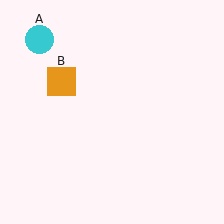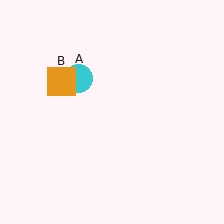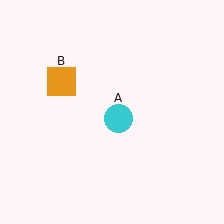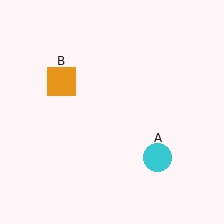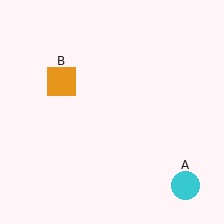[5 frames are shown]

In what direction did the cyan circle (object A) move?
The cyan circle (object A) moved down and to the right.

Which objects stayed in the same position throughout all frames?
Orange square (object B) remained stationary.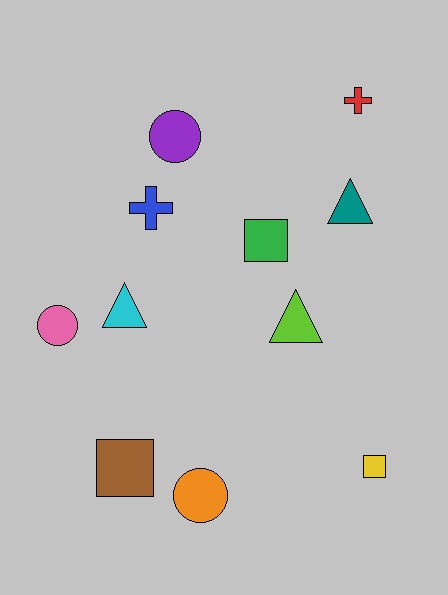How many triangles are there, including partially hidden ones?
There are 3 triangles.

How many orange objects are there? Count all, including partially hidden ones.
There is 1 orange object.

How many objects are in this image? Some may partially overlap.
There are 11 objects.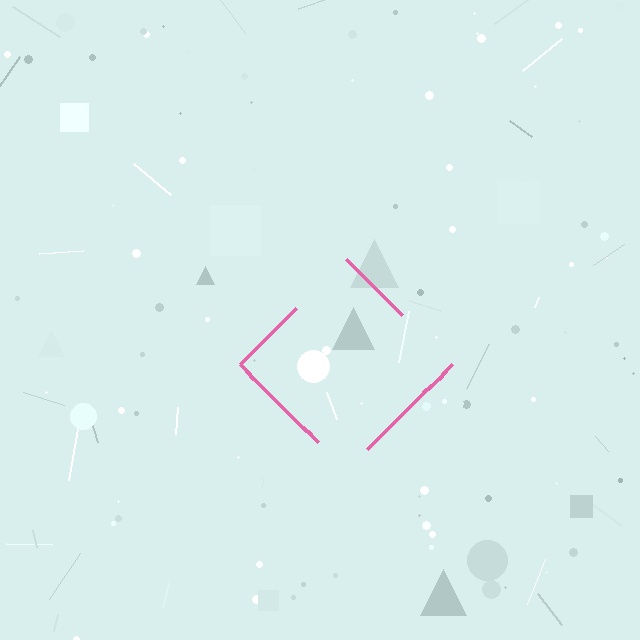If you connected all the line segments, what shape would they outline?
They would outline a diamond.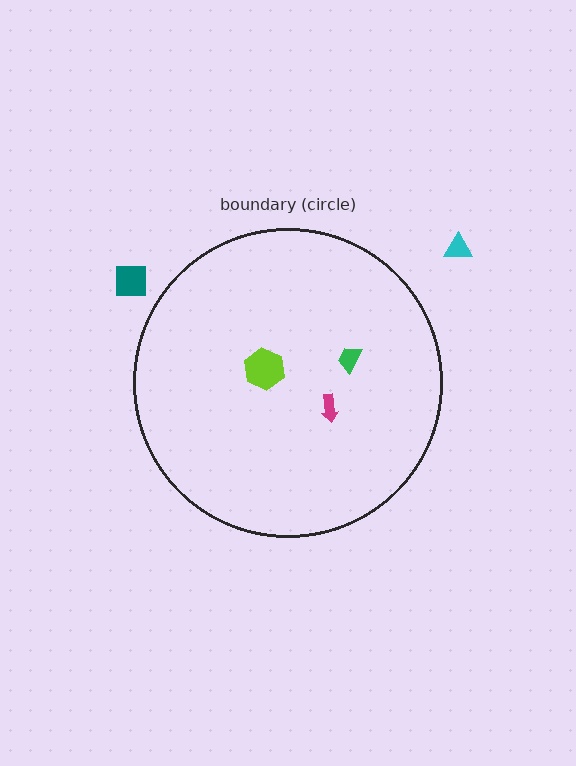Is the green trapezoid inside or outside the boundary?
Inside.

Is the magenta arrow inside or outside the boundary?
Inside.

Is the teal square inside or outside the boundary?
Outside.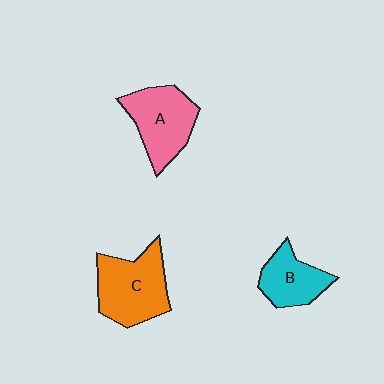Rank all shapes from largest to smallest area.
From largest to smallest: C (orange), A (pink), B (cyan).